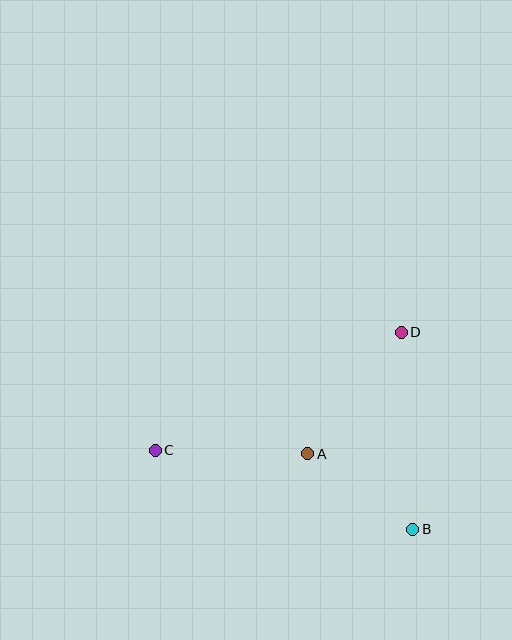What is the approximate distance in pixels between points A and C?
The distance between A and C is approximately 153 pixels.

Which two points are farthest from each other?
Points C and D are farthest from each other.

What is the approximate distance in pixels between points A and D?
The distance between A and D is approximately 153 pixels.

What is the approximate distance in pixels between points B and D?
The distance between B and D is approximately 198 pixels.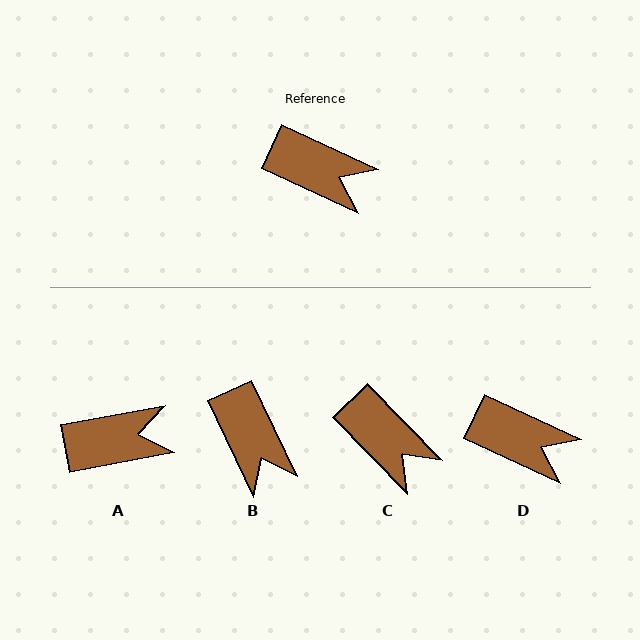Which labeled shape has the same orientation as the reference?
D.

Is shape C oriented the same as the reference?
No, it is off by about 21 degrees.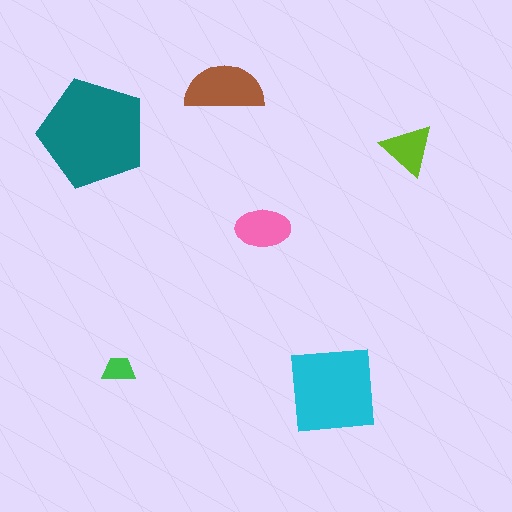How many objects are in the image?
There are 6 objects in the image.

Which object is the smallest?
The green trapezoid.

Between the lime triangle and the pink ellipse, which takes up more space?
The pink ellipse.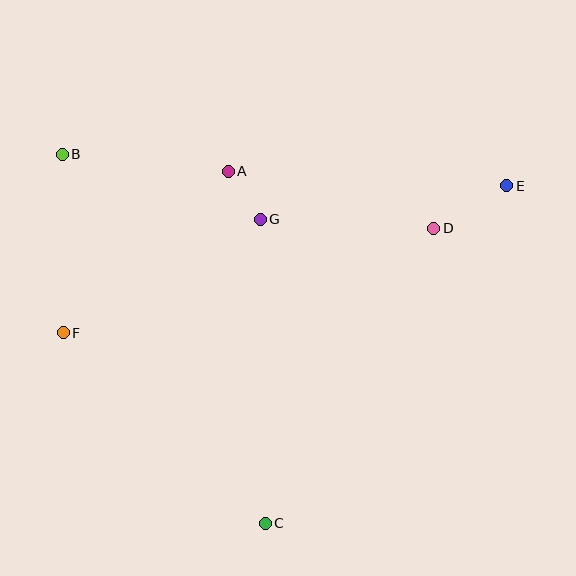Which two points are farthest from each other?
Points E and F are farthest from each other.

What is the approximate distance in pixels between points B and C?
The distance between B and C is approximately 421 pixels.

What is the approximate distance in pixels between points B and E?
The distance between B and E is approximately 446 pixels.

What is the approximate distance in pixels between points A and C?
The distance between A and C is approximately 354 pixels.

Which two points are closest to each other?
Points A and G are closest to each other.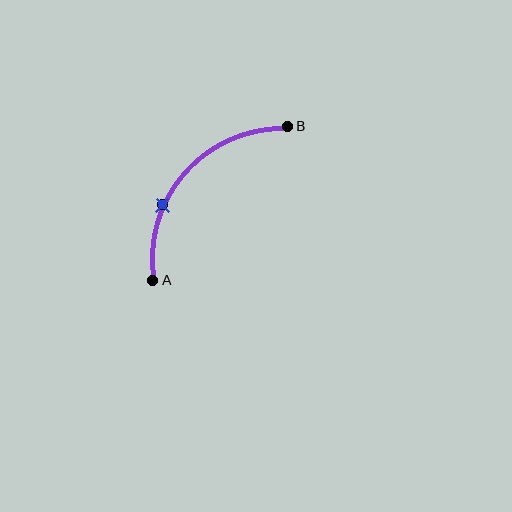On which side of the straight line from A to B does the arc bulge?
The arc bulges above and to the left of the straight line connecting A and B.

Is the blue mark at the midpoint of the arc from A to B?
No. The blue mark lies on the arc but is closer to endpoint A. The arc midpoint would be at the point on the curve equidistant along the arc from both A and B.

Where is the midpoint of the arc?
The arc midpoint is the point on the curve farthest from the straight line joining A and B. It sits above and to the left of that line.